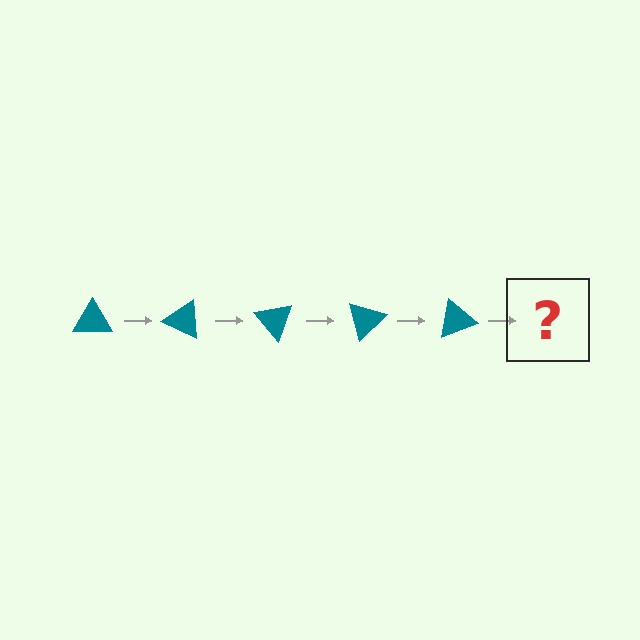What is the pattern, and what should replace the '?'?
The pattern is that the triangle rotates 25 degrees each step. The '?' should be a teal triangle rotated 125 degrees.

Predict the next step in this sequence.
The next step is a teal triangle rotated 125 degrees.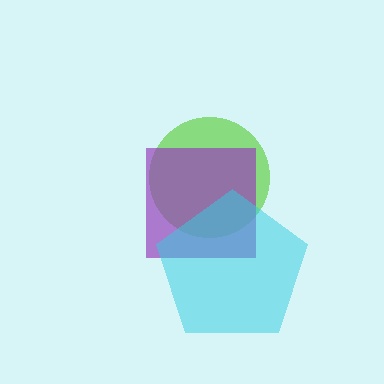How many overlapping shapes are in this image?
There are 3 overlapping shapes in the image.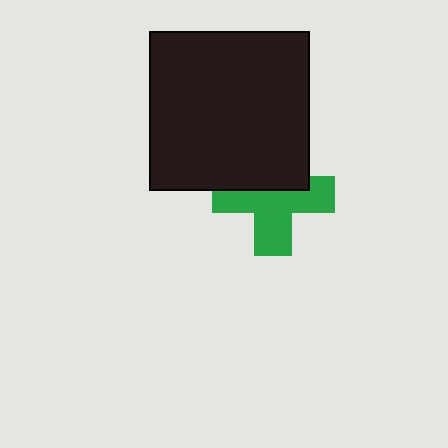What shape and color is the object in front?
The object in front is a black square.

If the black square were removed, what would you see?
You would see the complete green cross.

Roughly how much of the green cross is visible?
About half of it is visible (roughly 60%).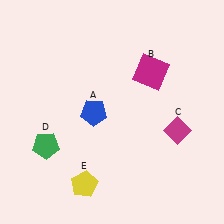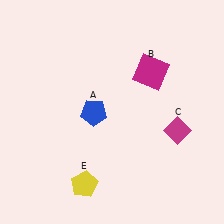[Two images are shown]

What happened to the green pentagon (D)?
The green pentagon (D) was removed in Image 2. It was in the bottom-left area of Image 1.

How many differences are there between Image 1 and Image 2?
There is 1 difference between the two images.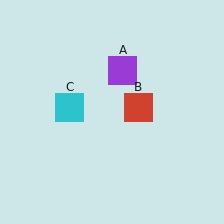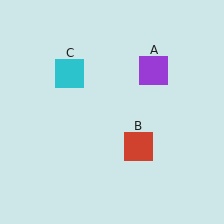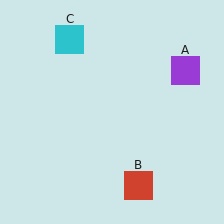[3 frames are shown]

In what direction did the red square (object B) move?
The red square (object B) moved down.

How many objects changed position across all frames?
3 objects changed position: purple square (object A), red square (object B), cyan square (object C).